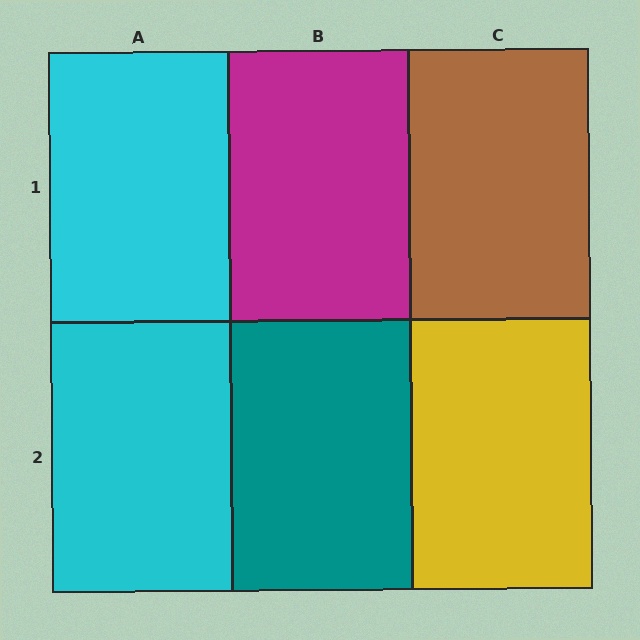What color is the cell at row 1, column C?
Brown.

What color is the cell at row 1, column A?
Cyan.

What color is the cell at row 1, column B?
Magenta.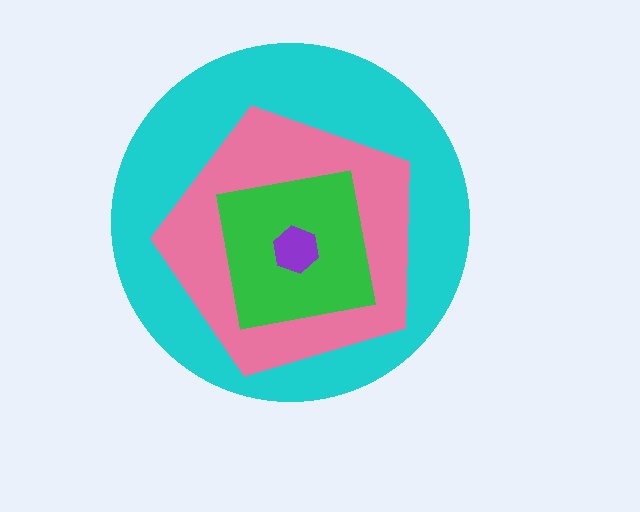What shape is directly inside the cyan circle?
The pink pentagon.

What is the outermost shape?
The cyan circle.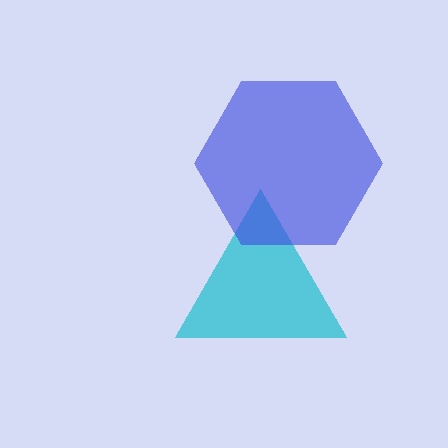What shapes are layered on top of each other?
The layered shapes are: a cyan triangle, a blue hexagon.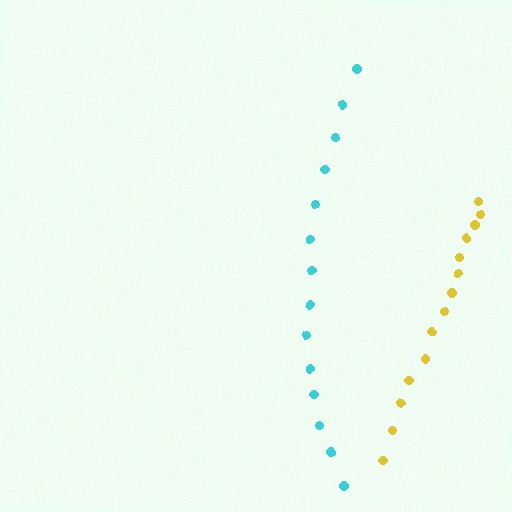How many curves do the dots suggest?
There are 2 distinct paths.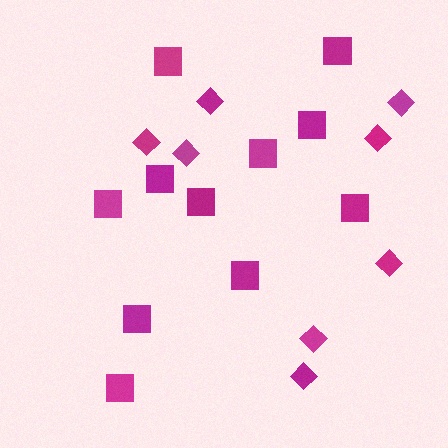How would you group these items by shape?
There are 2 groups: one group of squares (11) and one group of diamonds (8).